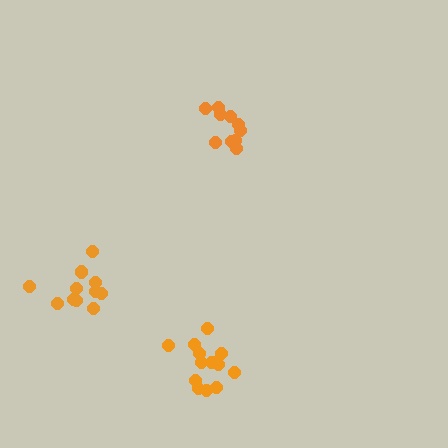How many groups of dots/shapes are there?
There are 3 groups.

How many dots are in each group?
Group 1: 14 dots, Group 2: 11 dots, Group 3: 10 dots (35 total).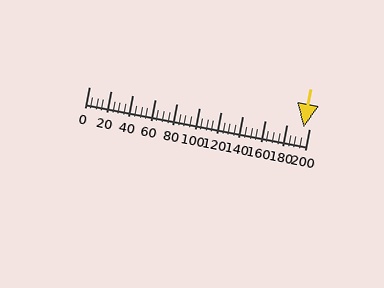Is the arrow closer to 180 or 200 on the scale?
The arrow is closer to 200.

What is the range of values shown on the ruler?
The ruler shows values from 0 to 200.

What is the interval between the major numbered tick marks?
The major tick marks are spaced 20 units apart.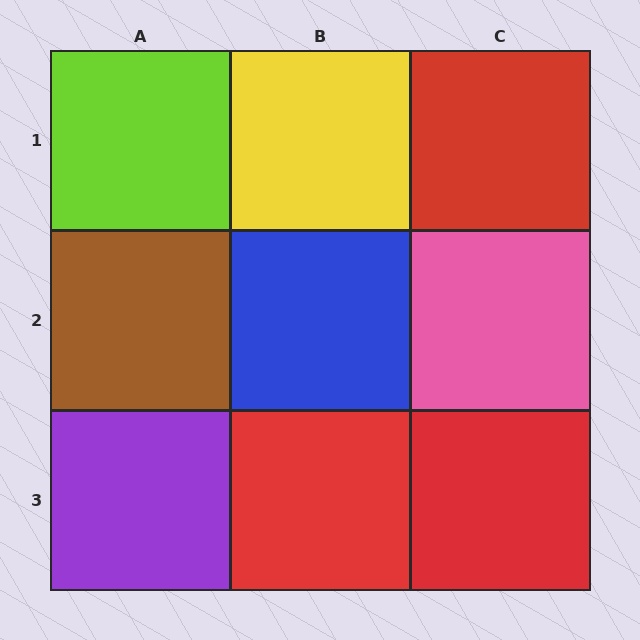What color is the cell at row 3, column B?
Red.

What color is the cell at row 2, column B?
Blue.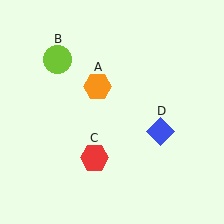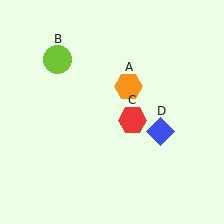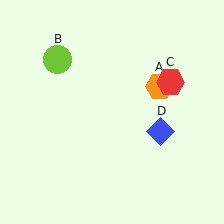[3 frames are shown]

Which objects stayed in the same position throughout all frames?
Lime circle (object B) and blue diamond (object D) remained stationary.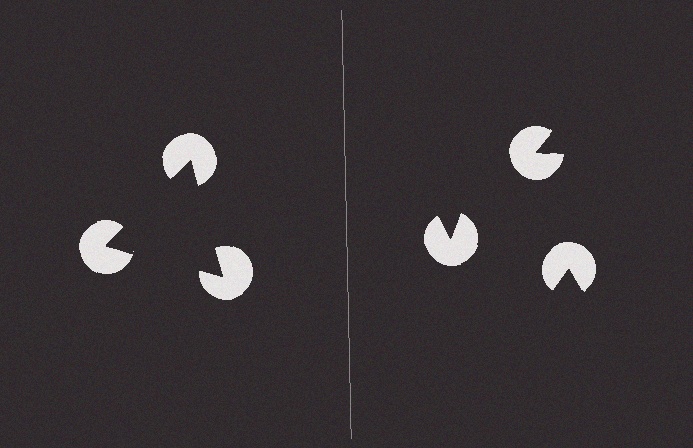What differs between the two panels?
The pac-man discs are positioned identically on both sides; only the wedge orientations differ. On the left they align to a triangle; on the right they are misaligned.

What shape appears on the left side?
An illusory triangle.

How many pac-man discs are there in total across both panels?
6 — 3 on each side.